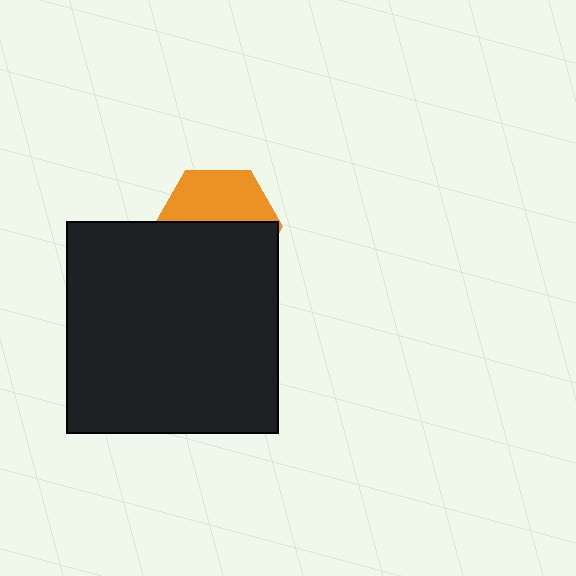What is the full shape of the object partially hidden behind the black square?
The partially hidden object is an orange hexagon.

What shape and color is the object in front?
The object in front is a black square.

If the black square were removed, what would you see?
You would see the complete orange hexagon.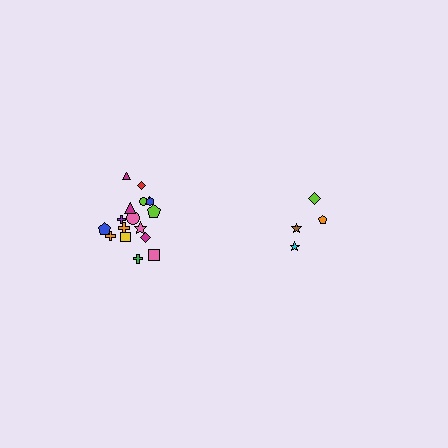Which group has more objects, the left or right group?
The left group.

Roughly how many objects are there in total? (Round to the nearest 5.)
Roughly 20 objects in total.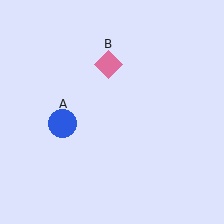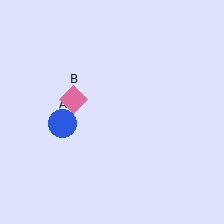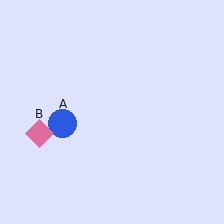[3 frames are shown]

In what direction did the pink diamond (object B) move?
The pink diamond (object B) moved down and to the left.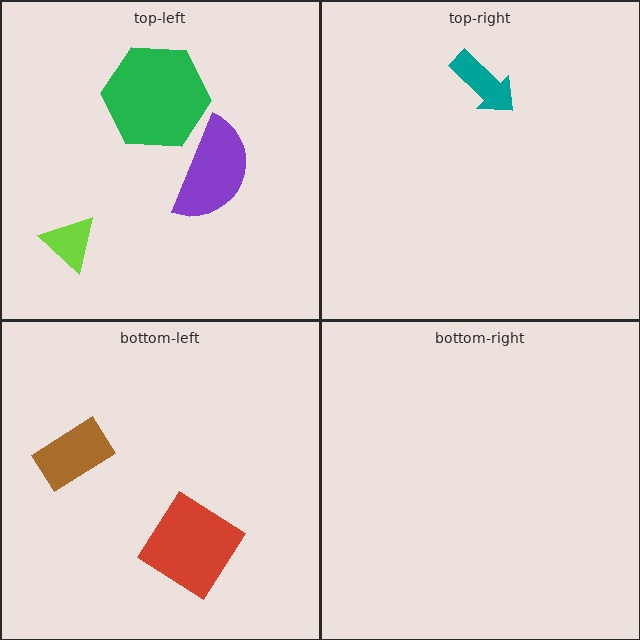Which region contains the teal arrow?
The top-right region.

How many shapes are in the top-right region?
1.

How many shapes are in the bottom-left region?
2.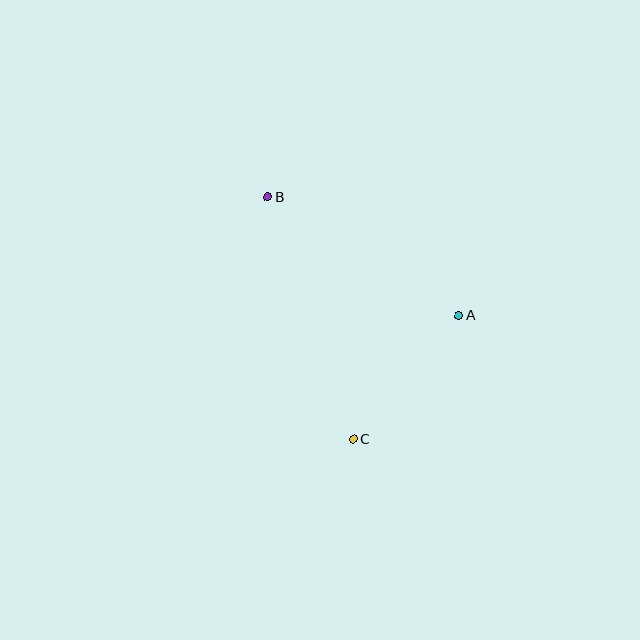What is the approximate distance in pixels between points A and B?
The distance between A and B is approximately 225 pixels.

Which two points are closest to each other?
Points A and C are closest to each other.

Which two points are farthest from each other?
Points B and C are farthest from each other.